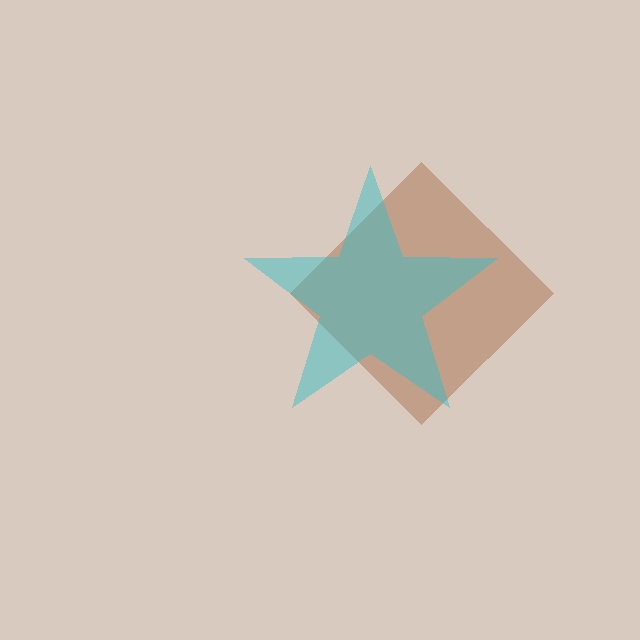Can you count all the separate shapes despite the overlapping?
Yes, there are 2 separate shapes.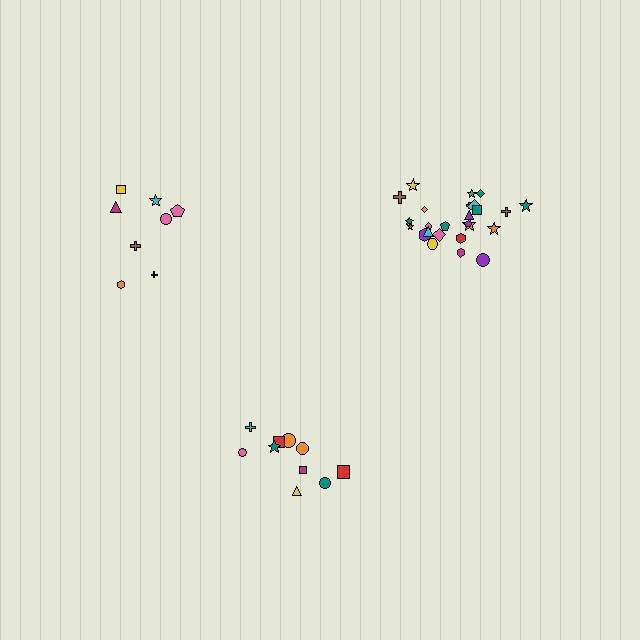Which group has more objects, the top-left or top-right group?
The top-right group.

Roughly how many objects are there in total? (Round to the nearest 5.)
Roughly 45 objects in total.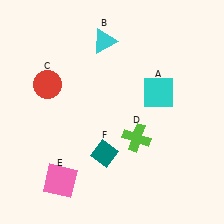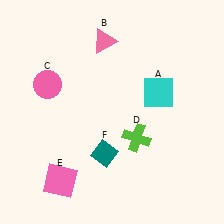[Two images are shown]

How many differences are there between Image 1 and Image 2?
There are 2 differences between the two images.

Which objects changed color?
B changed from cyan to pink. C changed from red to pink.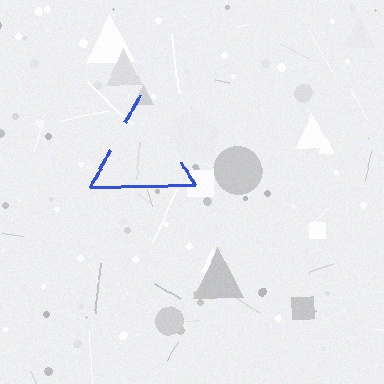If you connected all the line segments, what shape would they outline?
They would outline a triangle.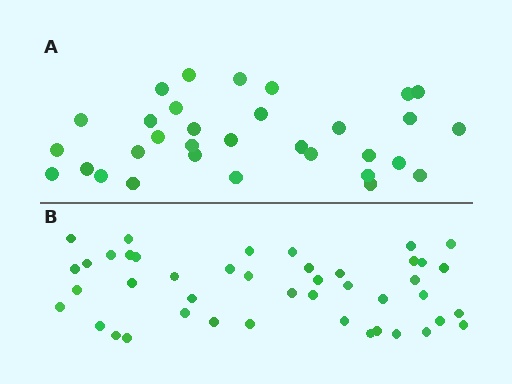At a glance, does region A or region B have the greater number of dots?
Region B (the bottom region) has more dots.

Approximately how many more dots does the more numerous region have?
Region B has roughly 12 or so more dots than region A.